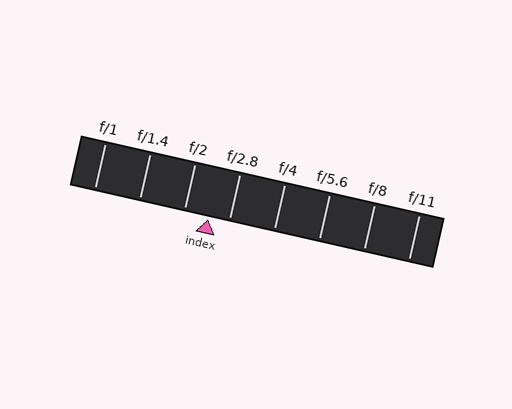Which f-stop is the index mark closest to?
The index mark is closest to f/2.8.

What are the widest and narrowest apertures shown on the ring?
The widest aperture shown is f/1 and the narrowest is f/11.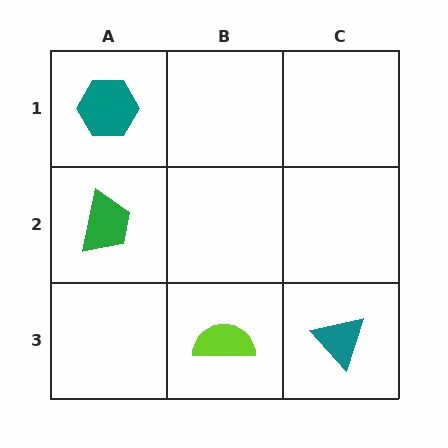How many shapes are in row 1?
1 shape.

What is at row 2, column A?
A green trapezoid.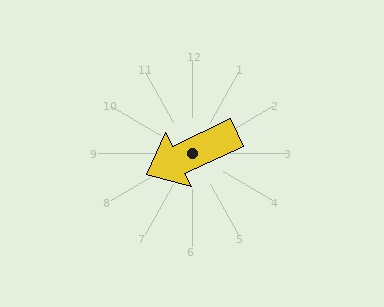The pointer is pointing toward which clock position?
Roughly 8 o'clock.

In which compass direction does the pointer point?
Southwest.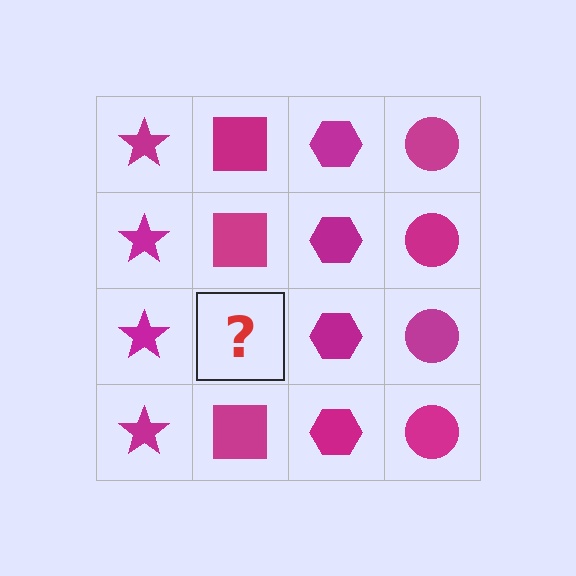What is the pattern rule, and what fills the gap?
The rule is that each column has a consistent shape. The gap should be filled with a magenta square.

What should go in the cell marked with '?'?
The missing cell should contain a magenta square.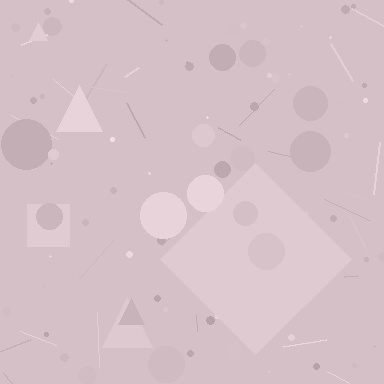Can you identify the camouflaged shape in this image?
The camouflaged shape is a diamond.